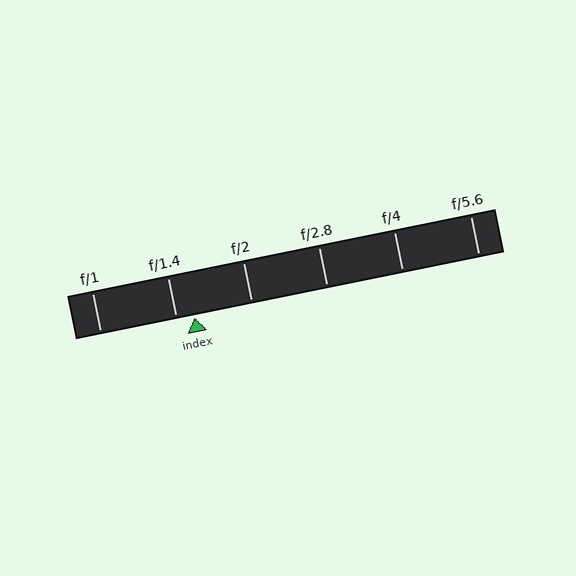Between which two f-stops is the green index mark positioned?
The index mark is between f/1.4 and f/2.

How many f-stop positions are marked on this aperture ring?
There are 6 f-stop positions marked.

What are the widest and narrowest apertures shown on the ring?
The widest aperture shown is f/1 and the narrowest is f/5.6.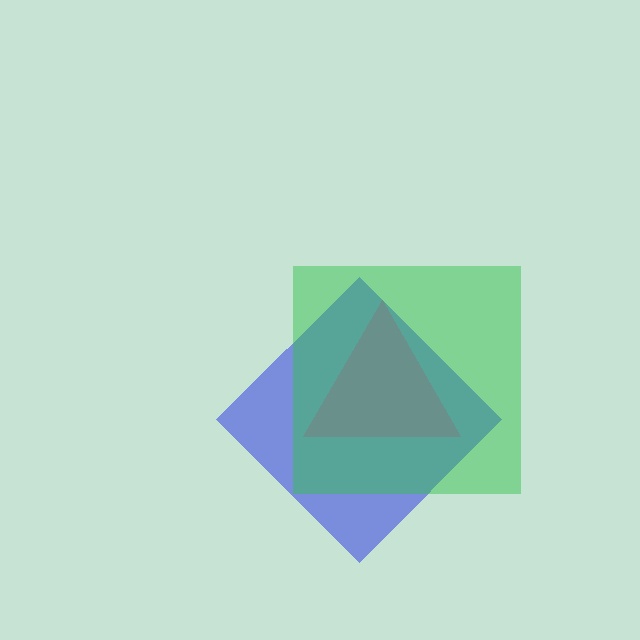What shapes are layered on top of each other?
The layered shapes are: a blue diamond, a magenta triangle, a green square.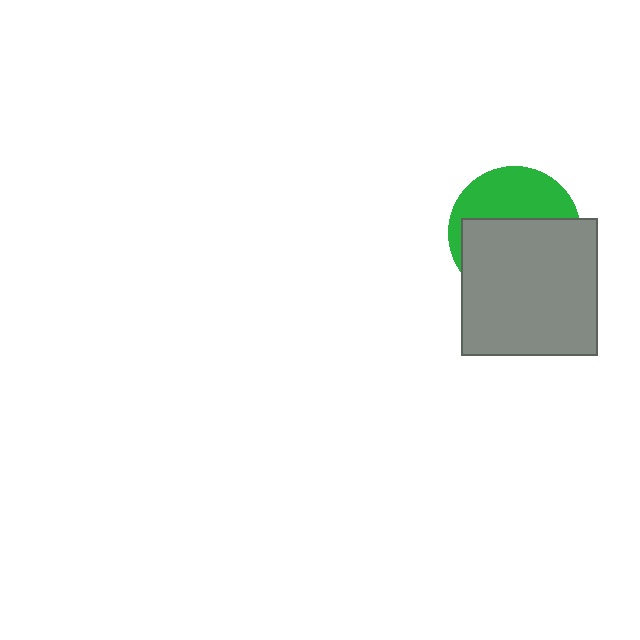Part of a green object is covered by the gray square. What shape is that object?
It is a circle.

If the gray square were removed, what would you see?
You would see the complete green circle.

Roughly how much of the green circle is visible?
A small part of it is visible (roughly 39%).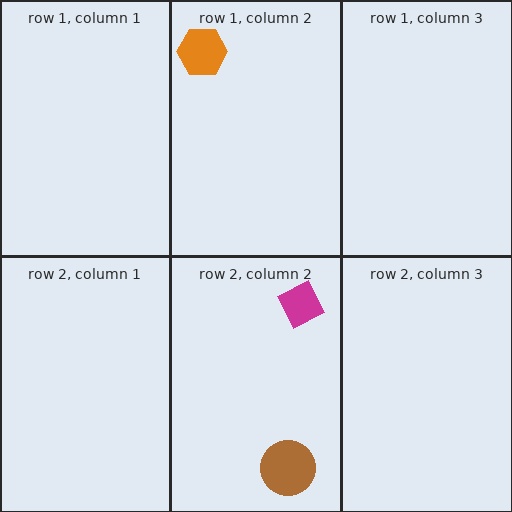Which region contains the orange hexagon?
The row 1, column 2 region.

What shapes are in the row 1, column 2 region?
The orange hexagon.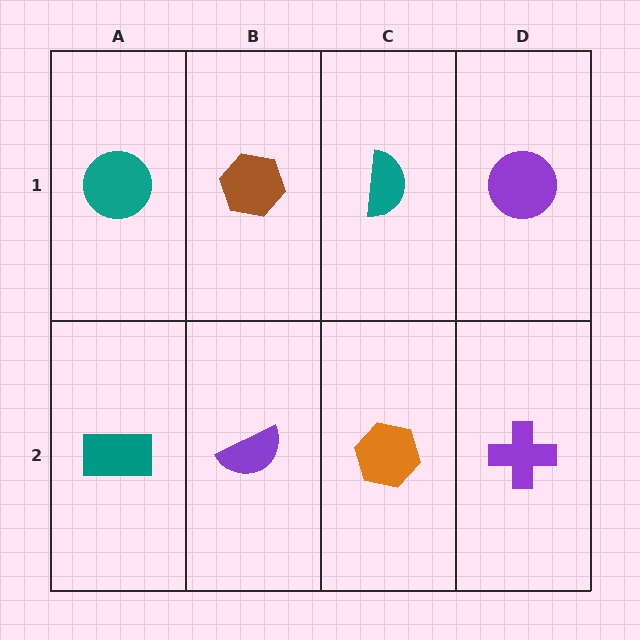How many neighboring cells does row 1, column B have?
3.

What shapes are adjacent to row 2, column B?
A brown hexagon (row 1, column B), a teal rectangle (row 2, column A), an orange hexagon (row 2, column C).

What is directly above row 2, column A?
A teal circle.